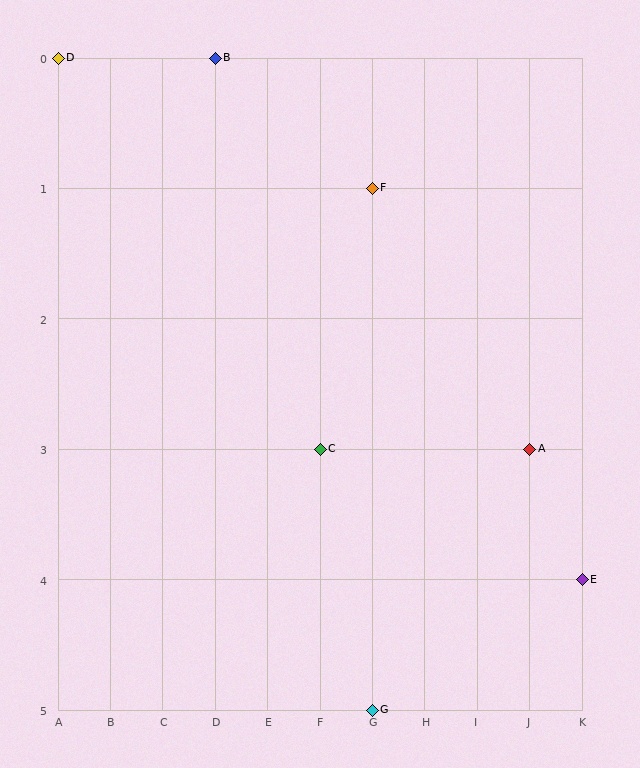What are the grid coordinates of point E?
Point E is at grid coordinates (K, 4).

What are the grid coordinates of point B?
Point B is at grid coordinates (D, 0).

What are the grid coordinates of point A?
Point A is at grid coordinates (J, 3).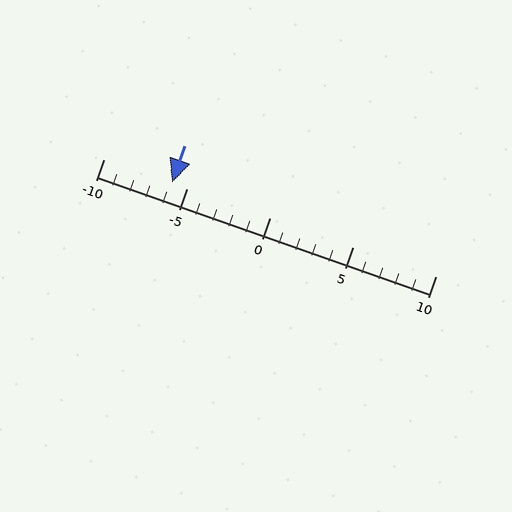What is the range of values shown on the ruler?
The ruler shows values from -10 to 10.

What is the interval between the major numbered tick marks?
The major tick marks are spaced 5 units apart.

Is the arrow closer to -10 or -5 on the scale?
The arrow is closer to -5.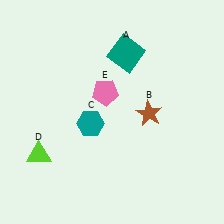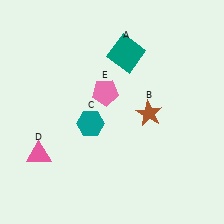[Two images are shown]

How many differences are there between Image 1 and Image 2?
There is 1 difference between the two images.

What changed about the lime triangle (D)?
In Image 1, D is lime. In Image 2, it changed to pink.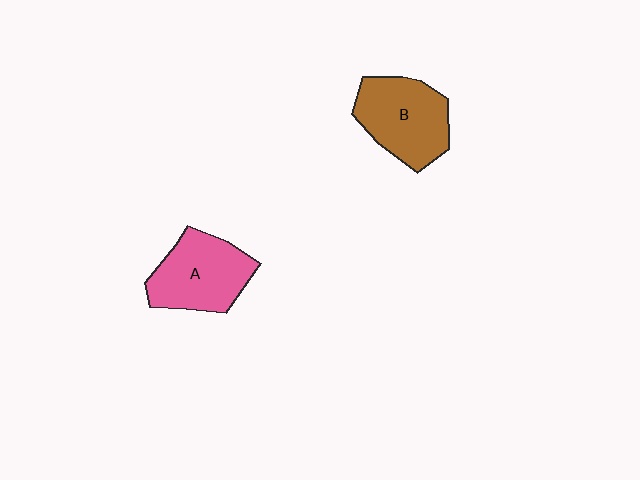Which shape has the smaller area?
Shape A (pink).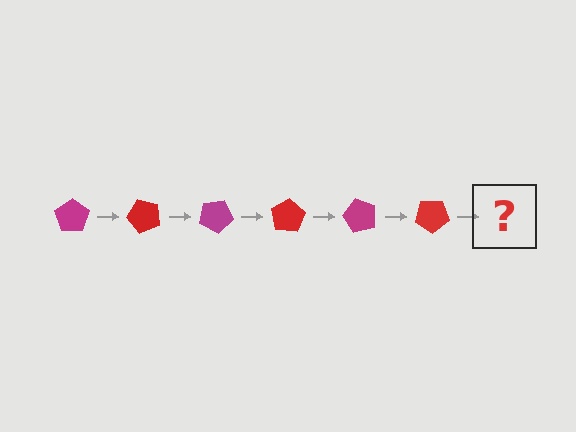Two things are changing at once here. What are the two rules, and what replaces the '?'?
The two rules are that it rotates 50 degrees each step and the color cycles through magenta and red. The '?' should be a magenta pentagon, rotated 300 degrees from the start.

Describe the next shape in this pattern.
It should be a magenta pentagon, rotated 300 degrees from the start.